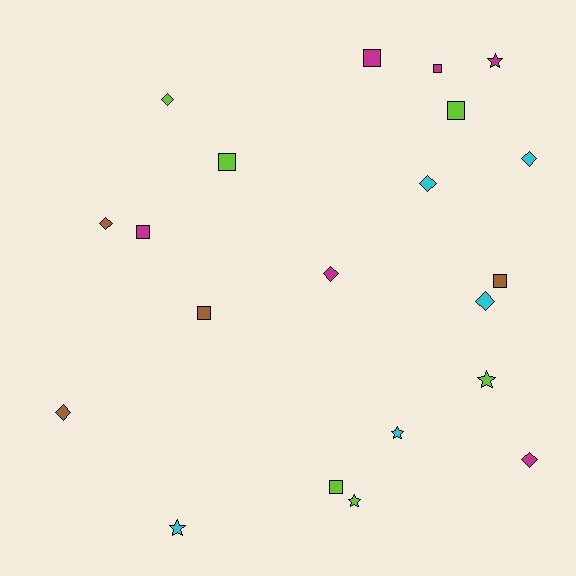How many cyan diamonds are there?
There are 3 cyan diamonds.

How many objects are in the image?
There are 21 objects.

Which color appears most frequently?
Lime, with 6 objects.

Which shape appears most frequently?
Diamond, with 8 objects.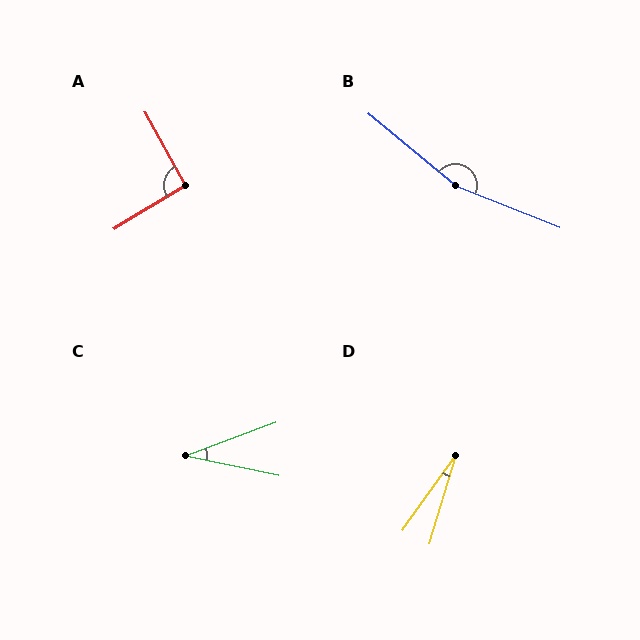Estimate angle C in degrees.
Approximately 32 degrees.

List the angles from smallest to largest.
D (19°), C (32°), A (92°), B (162°).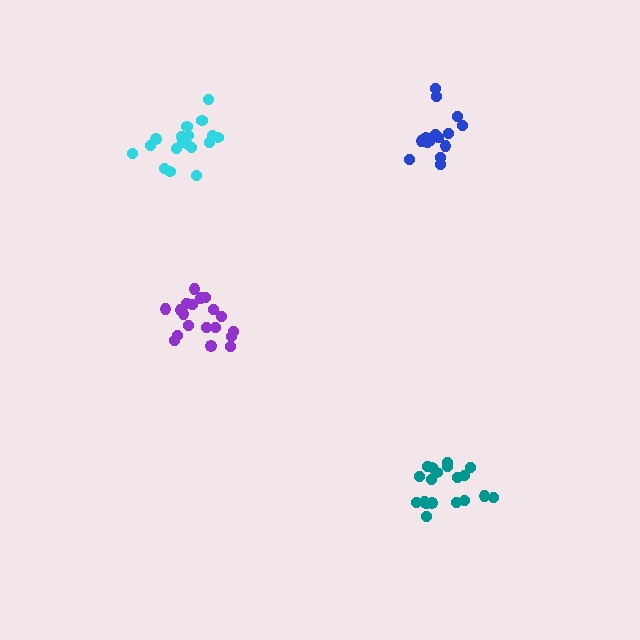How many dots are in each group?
Group 1: 19 dots, Group 2: 18 dots, Group 3: 19 dots, Group 4: 16 dots (72 total).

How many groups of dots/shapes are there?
There are 4 groups.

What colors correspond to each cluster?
The clusters are colored: teal, cyan, purple, blue.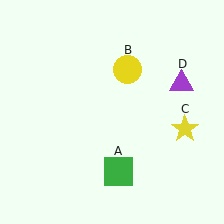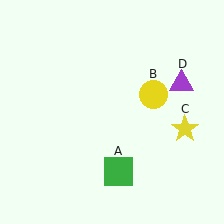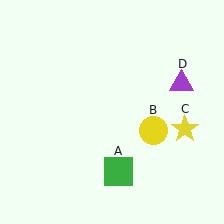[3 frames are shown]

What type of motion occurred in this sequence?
The yellow circle (object B) rotated clockwise around the center of the scene.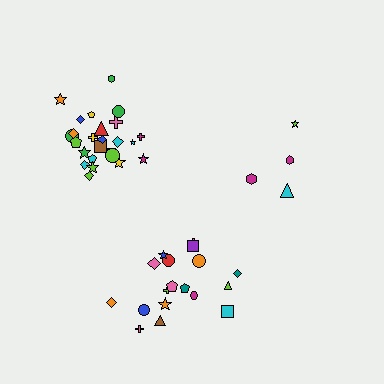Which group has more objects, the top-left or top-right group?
The top-left group.